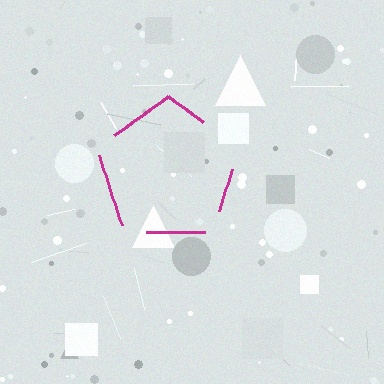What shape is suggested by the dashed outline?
The dashed outline suggests a pentagon.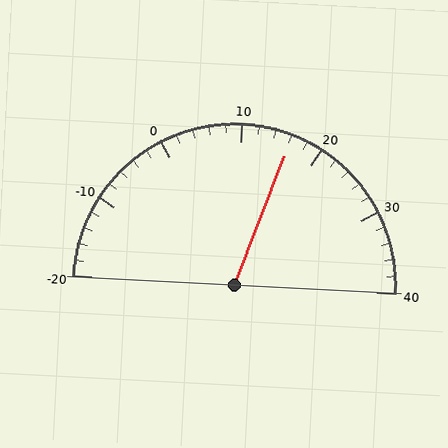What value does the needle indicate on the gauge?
The needle indicates approximately 16.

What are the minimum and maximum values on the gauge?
The gauge ranges from -20 to 40.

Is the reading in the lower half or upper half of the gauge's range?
The reading is in the upper half of the range (-20 to 40).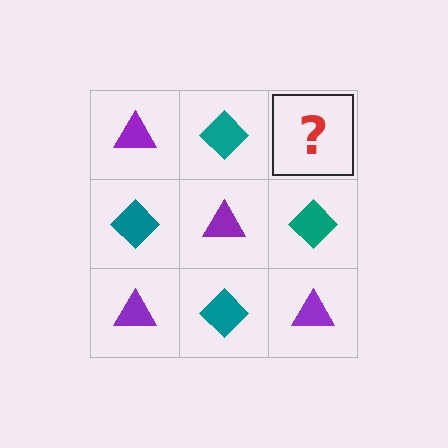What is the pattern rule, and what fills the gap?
The rule is that it alternates purple triangle and teal diamond in a checkerboard pattern. The gap should be filled with a purple triangle.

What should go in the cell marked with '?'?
The missing cell should contain a purple triangle.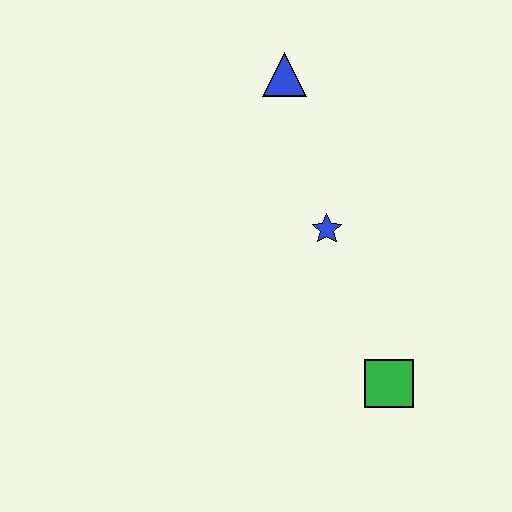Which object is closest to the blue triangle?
The blue star is closest to the blue triangle.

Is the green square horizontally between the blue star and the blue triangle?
No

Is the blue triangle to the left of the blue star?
Yes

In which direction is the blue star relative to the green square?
The blue star is above the green square.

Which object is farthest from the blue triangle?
The green square is farthest from the blue triangle.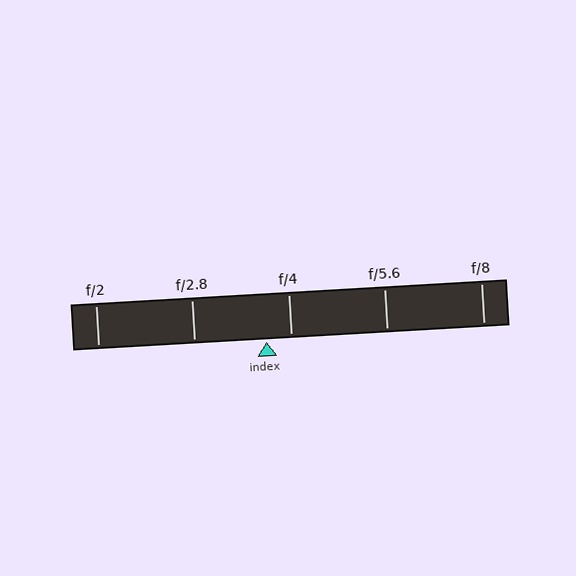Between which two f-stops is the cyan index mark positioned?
The index mark is between f/2.8 and f/4.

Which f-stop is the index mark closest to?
The index mark is closest to f/4.